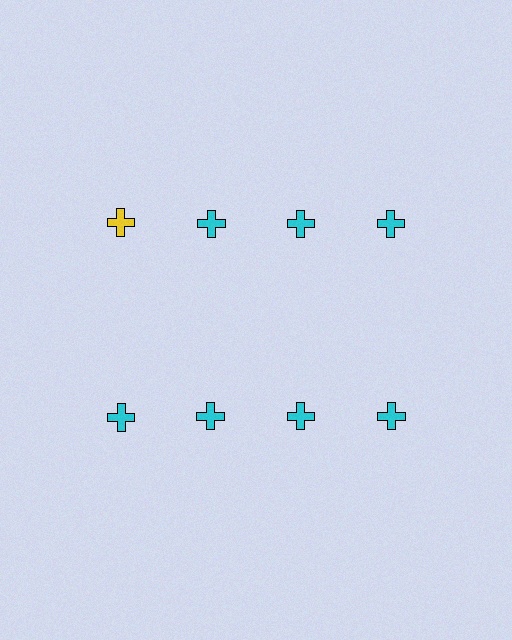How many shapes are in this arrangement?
There are 8 shapes arranged in a grid pattern.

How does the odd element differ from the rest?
It has a different color: yellow instead of cyan.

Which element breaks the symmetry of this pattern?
The yellow cross in the top row, leftmost column breaks the symmetry. All other shapes are cyan crosses.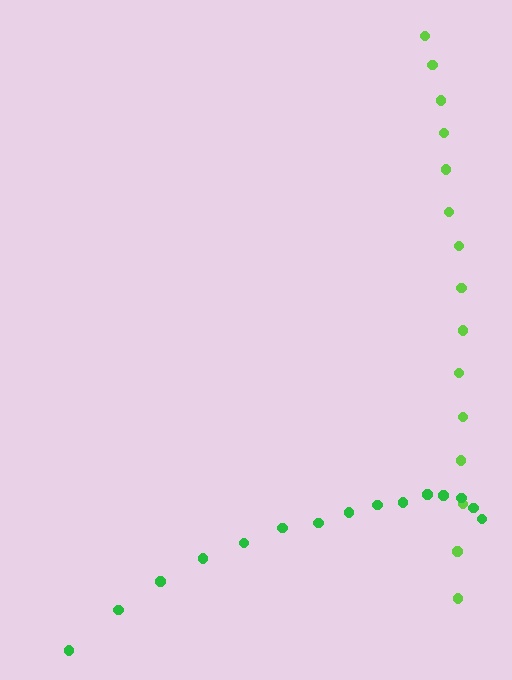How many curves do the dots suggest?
There are 2 distinct paths.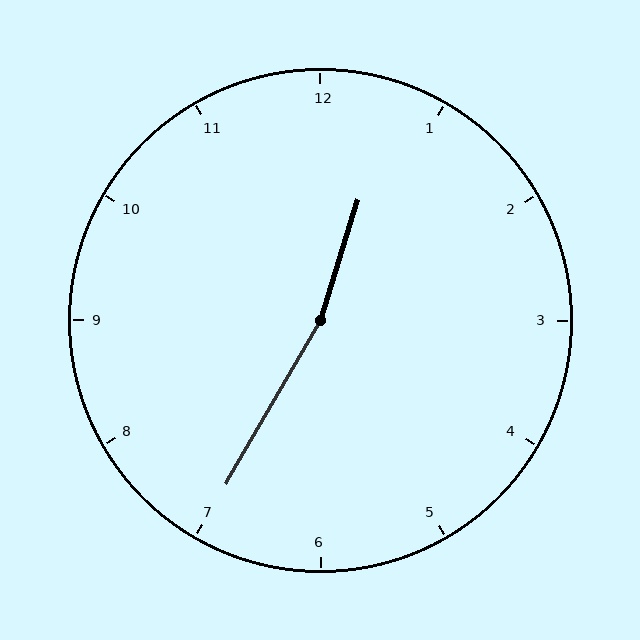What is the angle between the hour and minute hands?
Approximately 168 degrees.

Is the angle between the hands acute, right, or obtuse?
It is obtuse.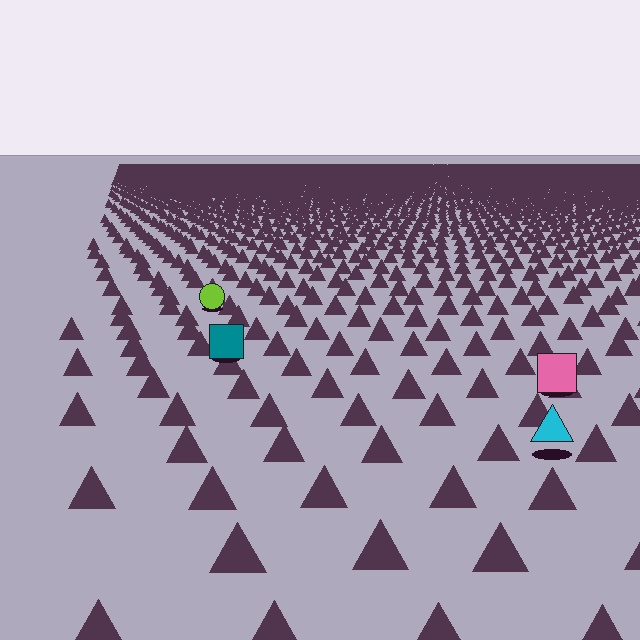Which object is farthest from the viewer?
The lime circle is farthest from the viewer. It appears smaller and the ground texture around it is denser.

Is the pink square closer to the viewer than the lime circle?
Yes. The pink square is closer — you can tell from the texture gradient: the ground texture is coarser near it.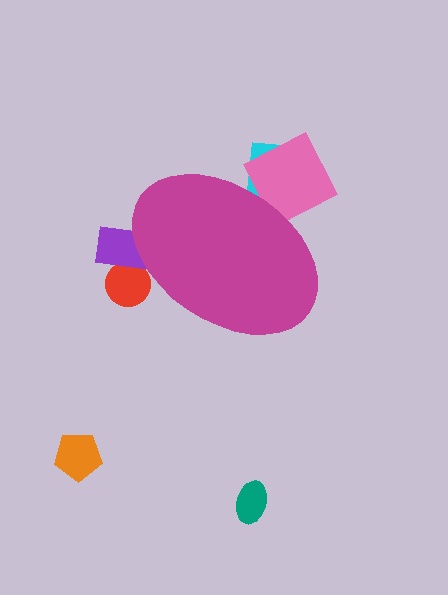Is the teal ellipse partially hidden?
No, the teal ellipse is fully visible.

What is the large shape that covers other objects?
A magenta ellipse.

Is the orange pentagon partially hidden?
No, the orange pentagon is fully visible.